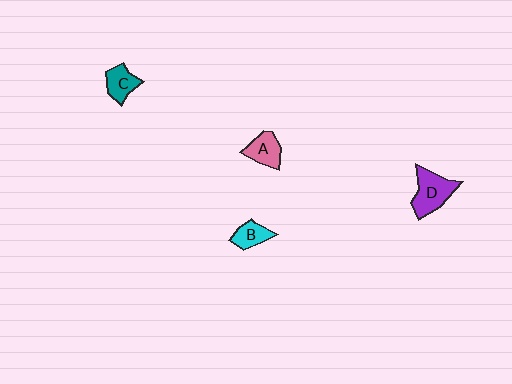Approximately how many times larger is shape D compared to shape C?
Approximately 1.6 times.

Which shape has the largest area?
Shape D (purple).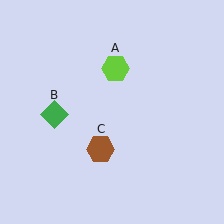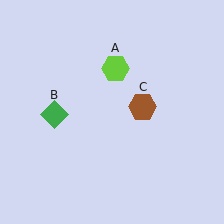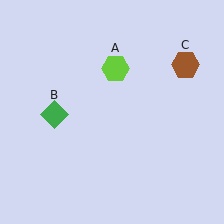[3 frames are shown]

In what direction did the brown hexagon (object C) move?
The brown hexagon (object C) moved up and to the right.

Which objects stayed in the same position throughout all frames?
Lime hexagon (object A) and green diamond (object B) remained stationary.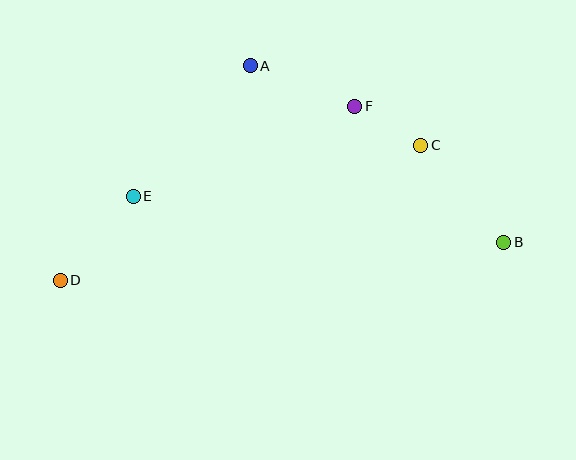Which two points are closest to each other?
Points C and F are closest to each other.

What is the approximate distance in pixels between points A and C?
The distance between A and C is approximately 188 pixels.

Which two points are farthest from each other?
Points B and D are farthest from each other.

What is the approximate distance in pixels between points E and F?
The distance between E and F is approximately 239 pixels.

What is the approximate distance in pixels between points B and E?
The distance between B and E is approximately 373 pixels.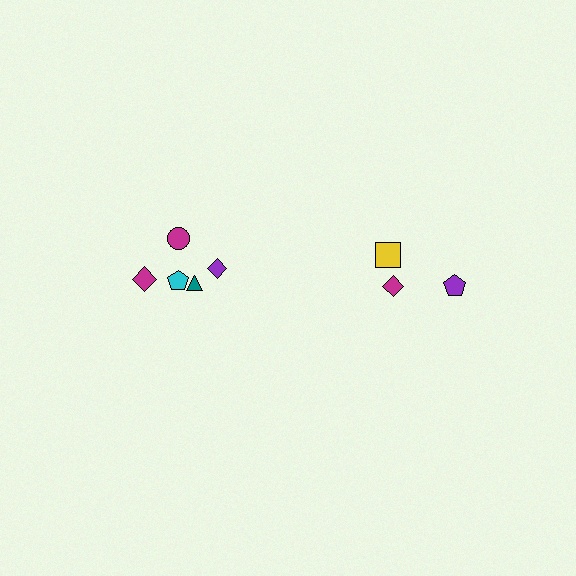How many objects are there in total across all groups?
There are 8 objects.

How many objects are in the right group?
There are 3 objects.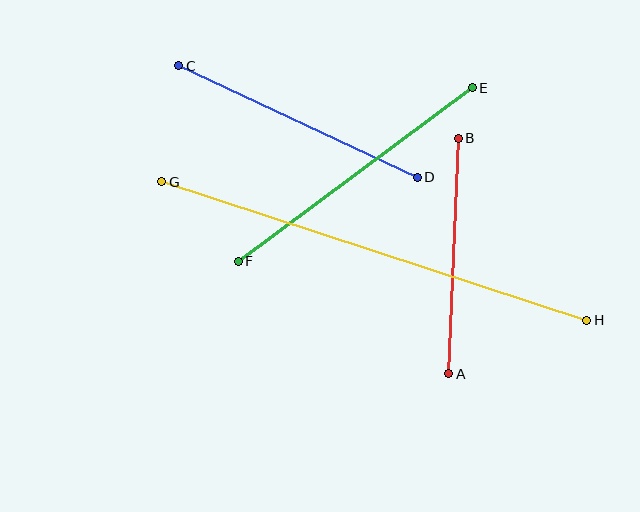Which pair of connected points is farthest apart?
Points G and H are farthest apart.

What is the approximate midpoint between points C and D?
The midpoint is at approximately (298, 121) pixels.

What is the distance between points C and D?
The distance is approximately 263 pixels.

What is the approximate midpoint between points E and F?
The midpoint is at approximately (355, 175) pixels.